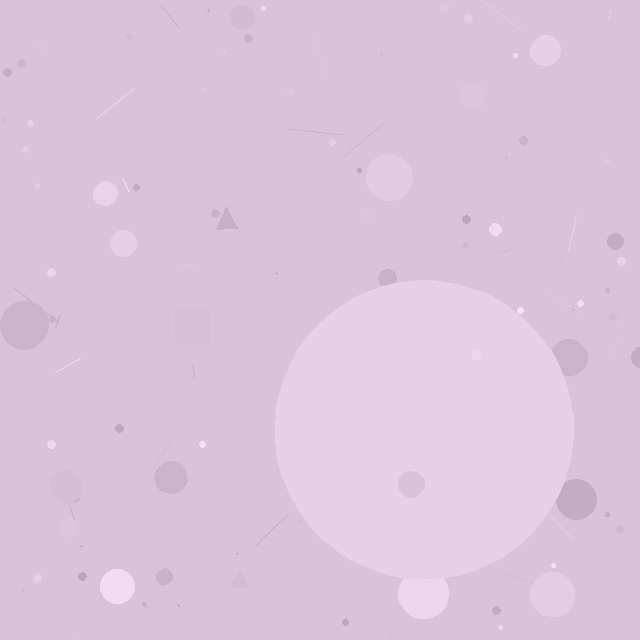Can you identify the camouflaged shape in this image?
The camouflaged shape is a circle.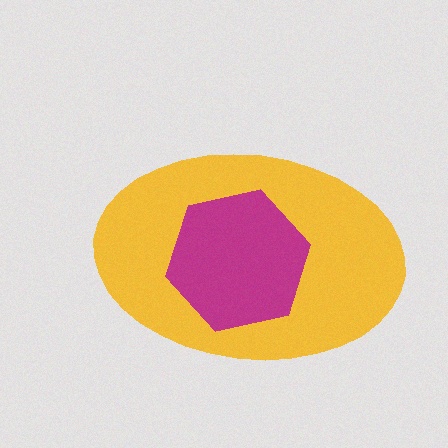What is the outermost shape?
The yellow ellipse.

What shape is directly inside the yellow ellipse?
The magenta hexagon.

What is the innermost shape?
The magenta hexagon.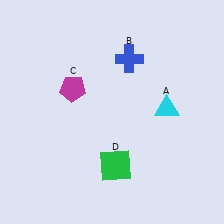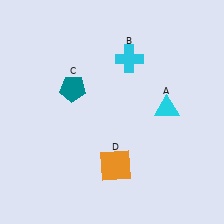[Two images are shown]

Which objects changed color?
B changed from blue to cyan. C changed from magenta to teal. D changed from green to orange.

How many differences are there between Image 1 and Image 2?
There are 3 differences between the two images.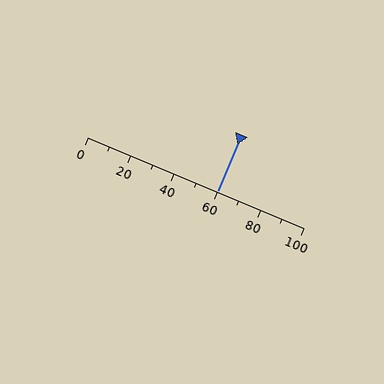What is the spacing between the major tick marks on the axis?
The major ticks are spaced 20 apart.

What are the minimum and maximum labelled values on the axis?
The axis runs from 0 to 100.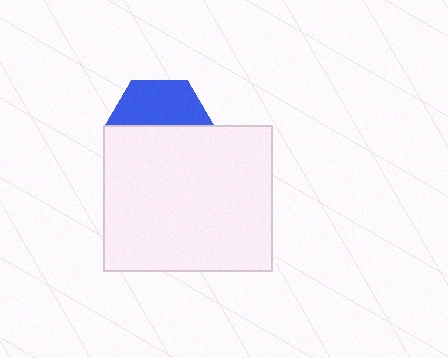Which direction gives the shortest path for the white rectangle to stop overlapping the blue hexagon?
Moving down gives the shortest separation.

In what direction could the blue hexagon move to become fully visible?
The blue hexagon could move up. That would shift it out from behind the white rectangle entirely.